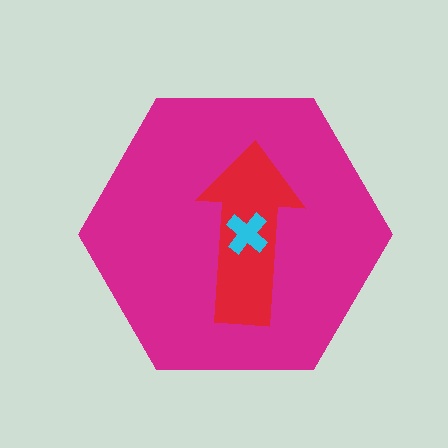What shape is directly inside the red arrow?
The cyan cross.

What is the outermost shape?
The magenta hexagon.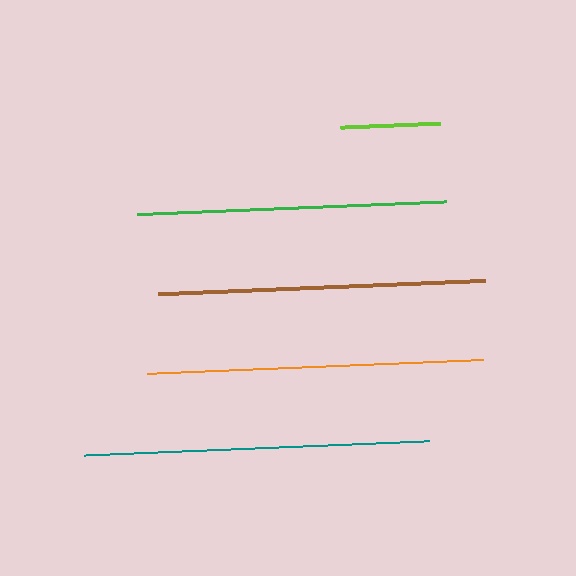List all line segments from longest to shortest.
From longest to shortest: teal, orange, brown, green, lime.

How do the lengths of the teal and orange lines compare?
The teal and orange lines are approximately the same length.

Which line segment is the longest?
The teal line is the longest at approximately 346 pixels.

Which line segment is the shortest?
The lime line is the shortest at approximately 100 pixels.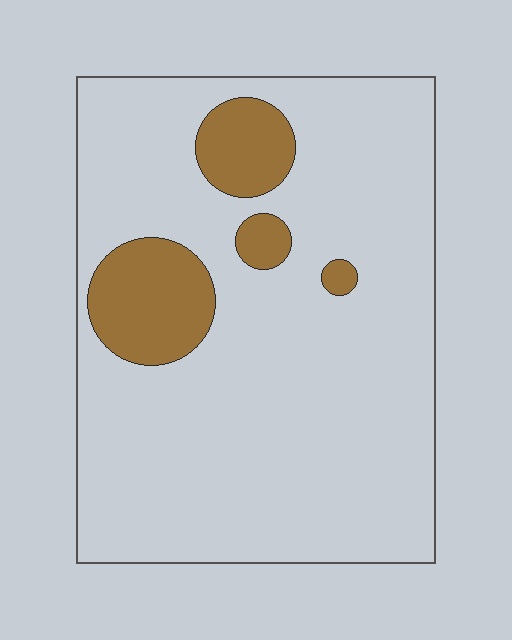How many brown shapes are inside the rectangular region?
4.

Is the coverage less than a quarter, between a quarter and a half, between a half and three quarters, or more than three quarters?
Less than a quarter.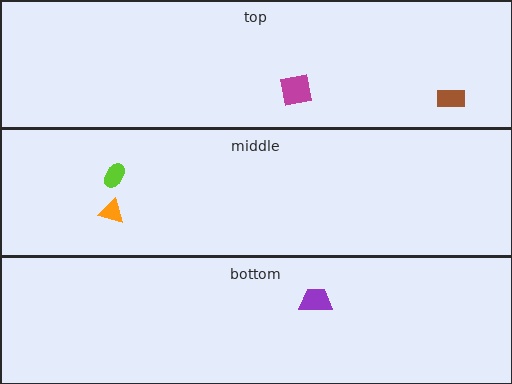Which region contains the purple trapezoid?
The bottom region.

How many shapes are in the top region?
2.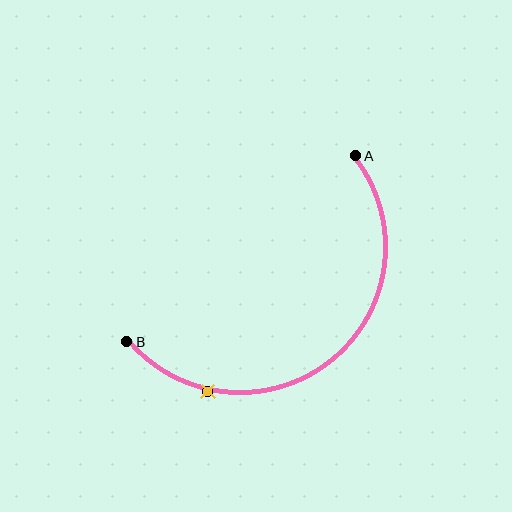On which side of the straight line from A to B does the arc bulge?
The arc bulges below and to the right of the straight line connecting A and B.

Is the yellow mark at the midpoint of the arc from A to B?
No. The yellow mark lies on the arc but is closer to endpoint B. The arc midpoint would be at the point on the curve equidistant along the arc from both A and B.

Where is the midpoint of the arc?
The arc midpoint is the point on the curve farthest from the straight line joining A and B. It sits below and to the right of that line.